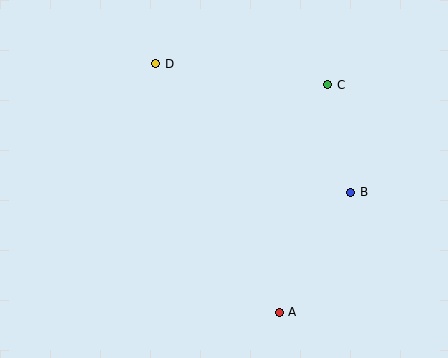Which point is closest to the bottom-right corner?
Point A is closest to the bottom-right corner.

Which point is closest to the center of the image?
Point B at (351, 192) is closest to the center.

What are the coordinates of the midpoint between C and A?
The midpoint between C and A is at (303, 199).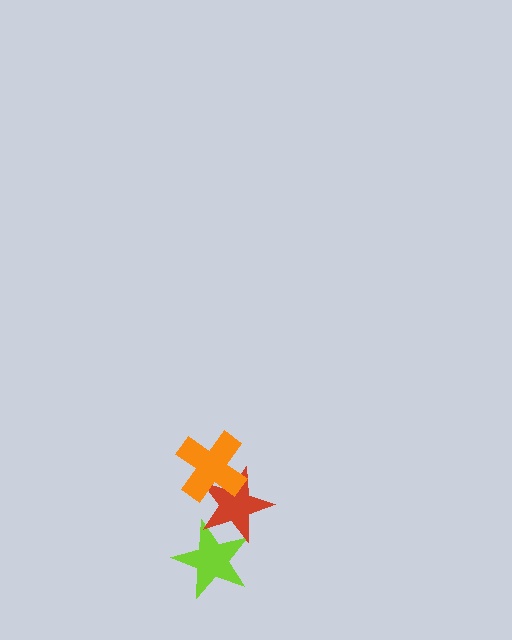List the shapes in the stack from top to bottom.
From top to bottom: the orange cross, the red star, the lime star.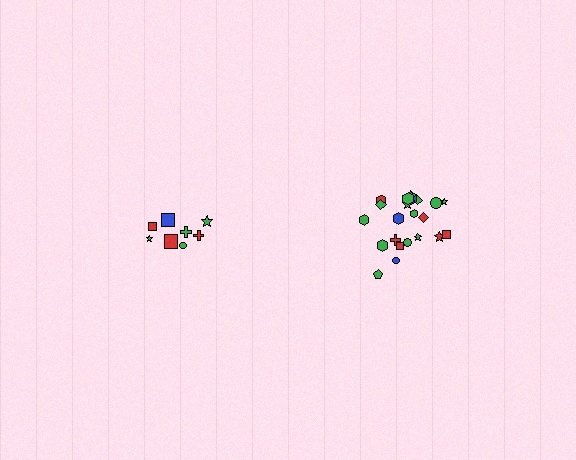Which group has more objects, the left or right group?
The right group.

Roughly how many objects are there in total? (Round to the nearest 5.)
Roughly 30 objects in total.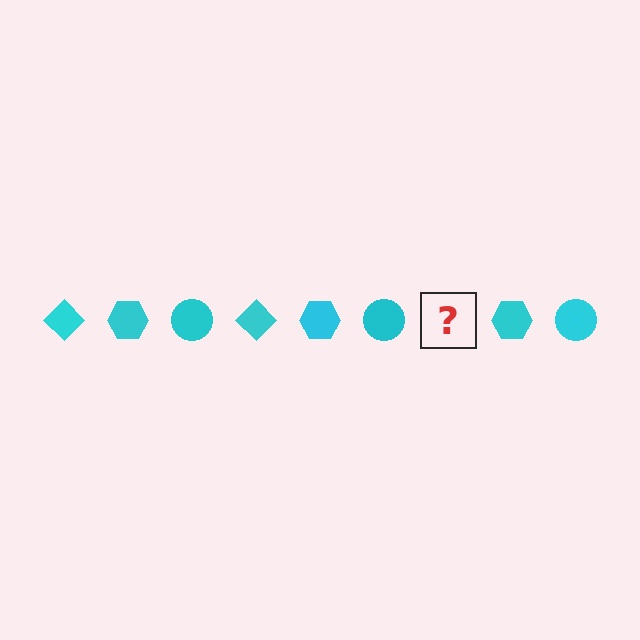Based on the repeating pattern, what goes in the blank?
The blank should be a cyan diamond.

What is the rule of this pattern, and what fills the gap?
The rule is that the pattern cycles through diamond, hexagon, circle shapes in cyan. The gap should be filled with a cyan diamond.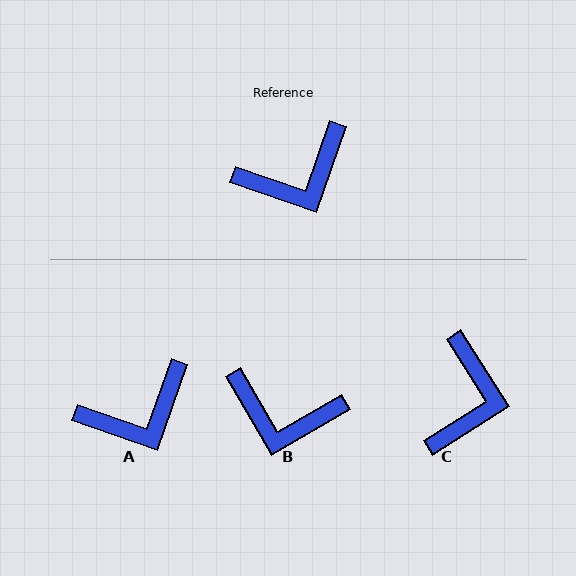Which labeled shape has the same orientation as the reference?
A.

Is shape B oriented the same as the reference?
No, it is off by about 40 degrees.